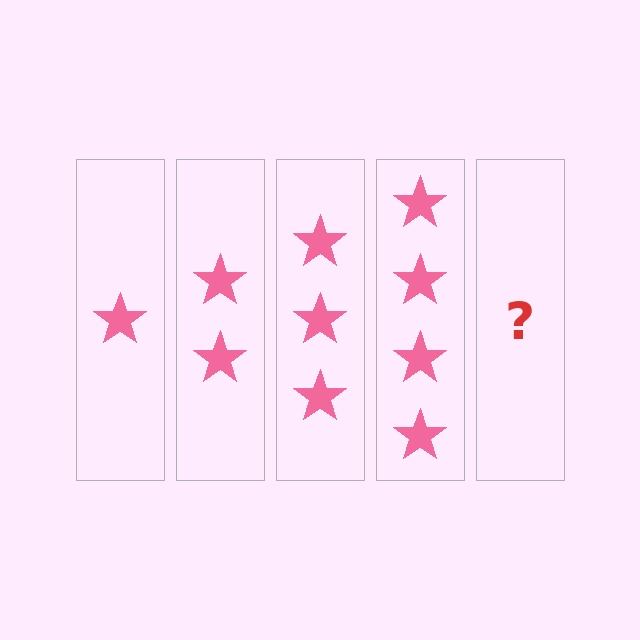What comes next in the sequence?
The next element should be 5 stars.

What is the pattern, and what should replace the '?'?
The pattern is that each step adds one more star. The '?' should be 5 stars.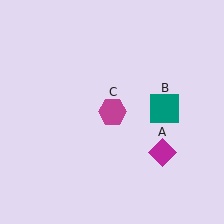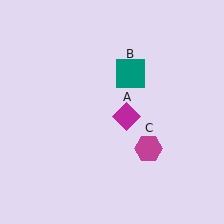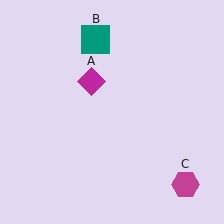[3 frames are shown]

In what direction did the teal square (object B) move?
The teal square (object B) moved up and to the left.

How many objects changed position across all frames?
3 objects changed position: magenta diamond (object A), teal square (object B), magenta hexagon (object C).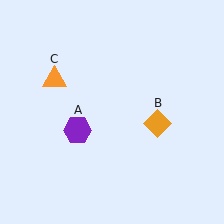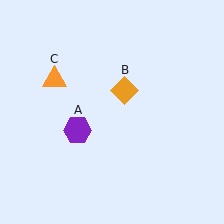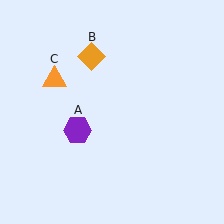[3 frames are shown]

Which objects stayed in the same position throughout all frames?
Purple hexagon (object A) and orange triangle (object C) remained stationary.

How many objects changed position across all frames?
1 object changed position: orange diamond (object B).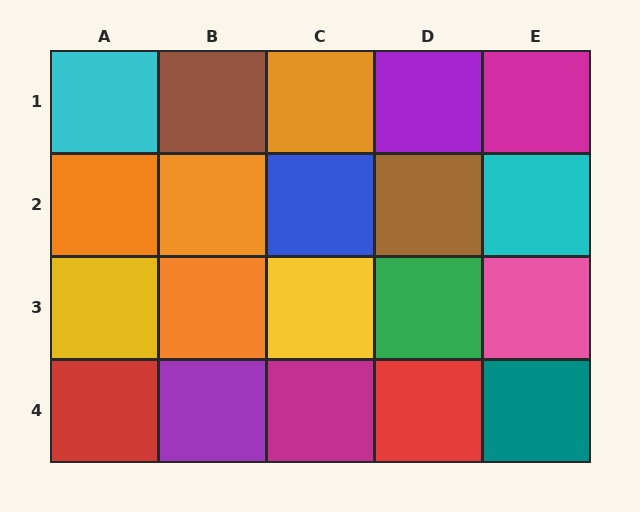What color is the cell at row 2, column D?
Brown.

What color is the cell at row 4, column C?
Magenta.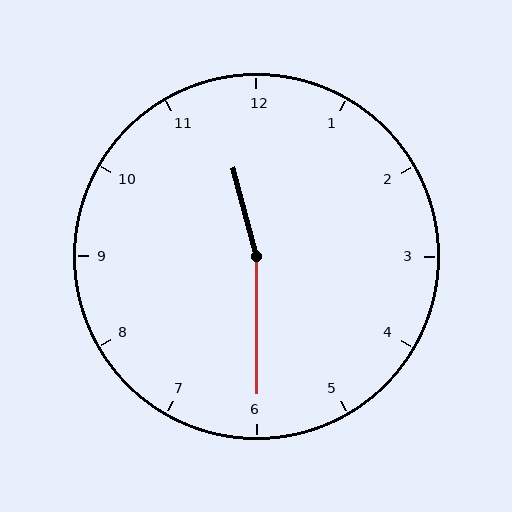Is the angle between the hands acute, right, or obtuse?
It is obtuse.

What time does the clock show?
11:30.